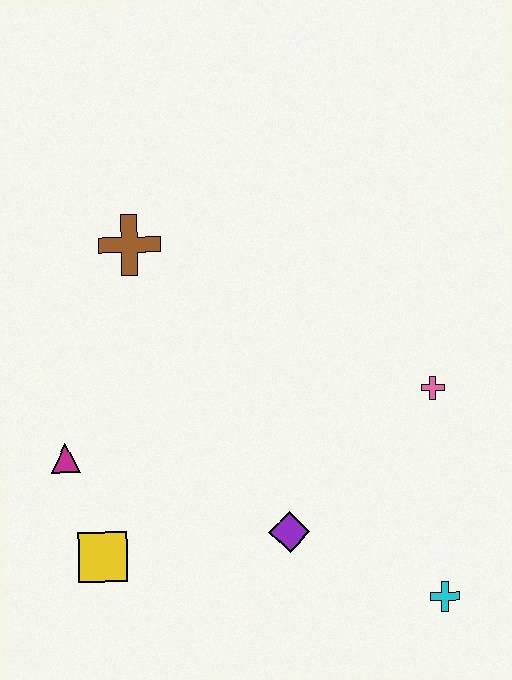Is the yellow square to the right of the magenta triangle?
Yes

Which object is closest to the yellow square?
The magenta triangle is closest to the yellow square.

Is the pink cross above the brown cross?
No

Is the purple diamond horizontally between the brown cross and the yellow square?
No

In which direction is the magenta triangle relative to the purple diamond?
The magenta triangle is to the left of the purple diamond.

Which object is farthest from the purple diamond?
The brown cross is farthest from the purple diamond.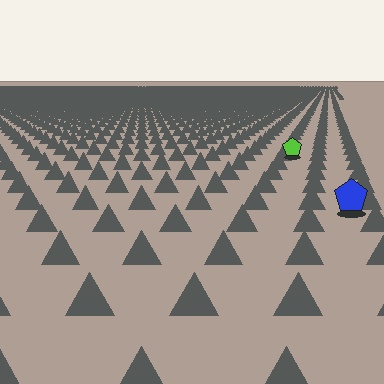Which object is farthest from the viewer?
The lime pentagon is farthest from the viewer. It appears smaller and the ground texture around it is denser.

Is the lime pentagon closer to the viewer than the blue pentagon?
No. The blue pentagon is closer — you can tell from the texture gradient: the ground texture is coarser near it.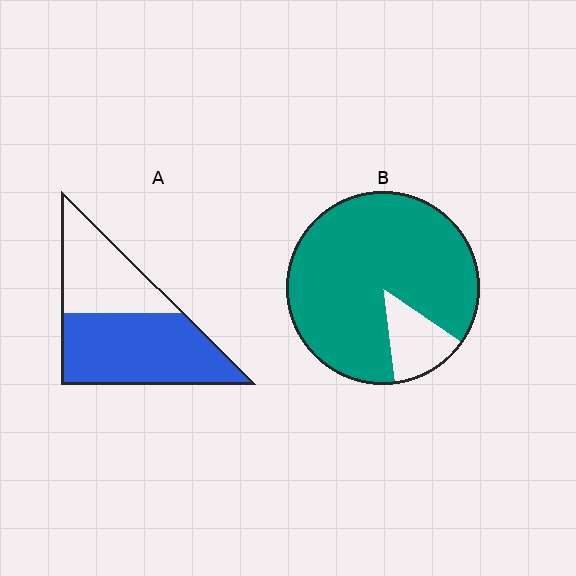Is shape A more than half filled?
Yes.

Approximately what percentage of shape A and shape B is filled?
A is approximately 60% and B is approximately 85%.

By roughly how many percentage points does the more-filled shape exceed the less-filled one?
By roughly 25 percentage points (B over A).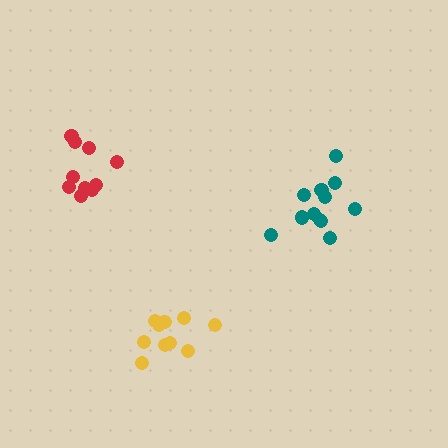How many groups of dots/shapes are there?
There are 3 groups.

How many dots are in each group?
Group 1: 10 dots, Group 2: 12 dots, Group 3: 10 dots (32 total).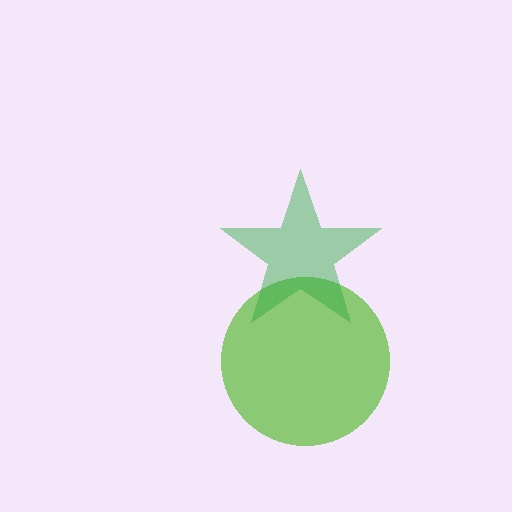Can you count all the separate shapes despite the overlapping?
Yes, there are 2 separate shapes.